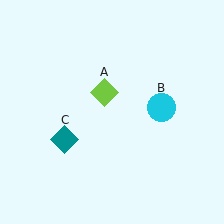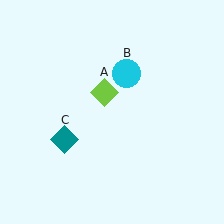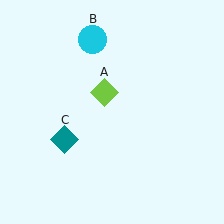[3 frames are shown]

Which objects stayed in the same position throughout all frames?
Lime diamond (object A) and teal diamond (object C) remained stationary.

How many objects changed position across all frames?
1 object changed position: cyan circle (object B).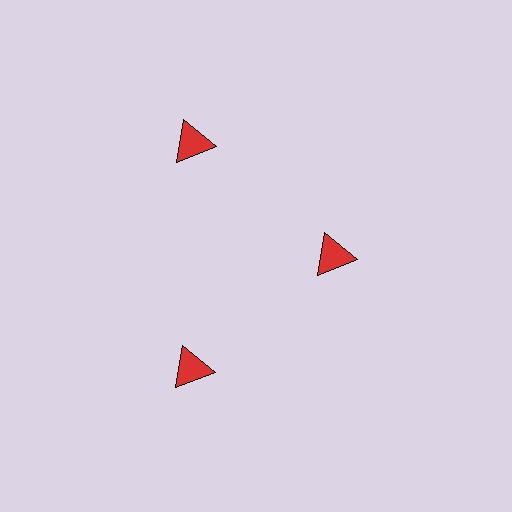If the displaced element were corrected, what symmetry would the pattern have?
It would have 3-fold rotational symmetry — the pattern would map onto itself every 120 degrees.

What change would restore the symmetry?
The symmetry would be restored by moving it outward, back onto the ring so that all 3 triangles sit at equal angles and equal distance from the center.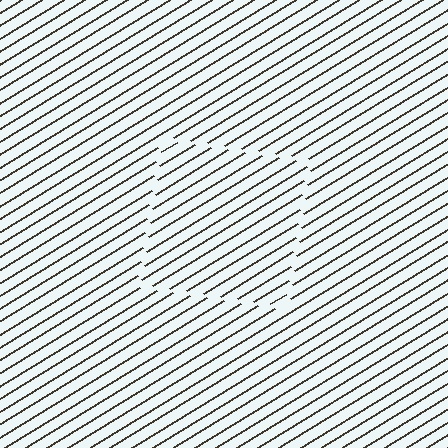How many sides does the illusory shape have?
4 sides — the line-ends trace a square.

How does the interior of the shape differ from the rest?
The interior of the shape contains the same grating, shifted by half a period — the contour is defined by the phase discontinuity where line-ends from the inner and outer gratings abut.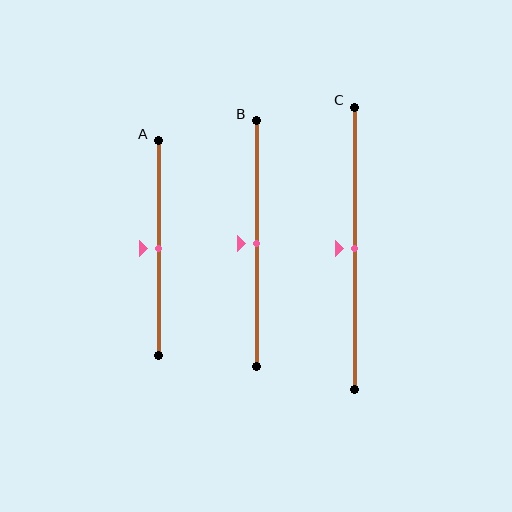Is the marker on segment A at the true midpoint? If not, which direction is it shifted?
Yes, the marker on segment A is at the true midpoint.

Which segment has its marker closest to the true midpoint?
Segment A has its marker closest to the true midpoint.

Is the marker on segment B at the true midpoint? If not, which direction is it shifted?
Yes, the marker on segment B is at the true midpoint.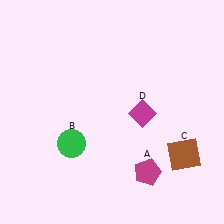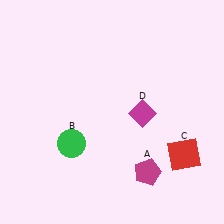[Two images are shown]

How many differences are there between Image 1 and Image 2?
There is 1 difference between the two images.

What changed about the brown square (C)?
In Image 1, C is brown. In Image 2, it changed to red.